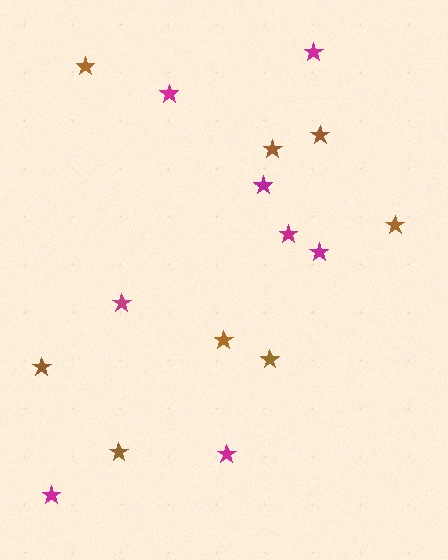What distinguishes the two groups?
There are 2 groups: one group of brown stars (8) and one group of magenta stars (8).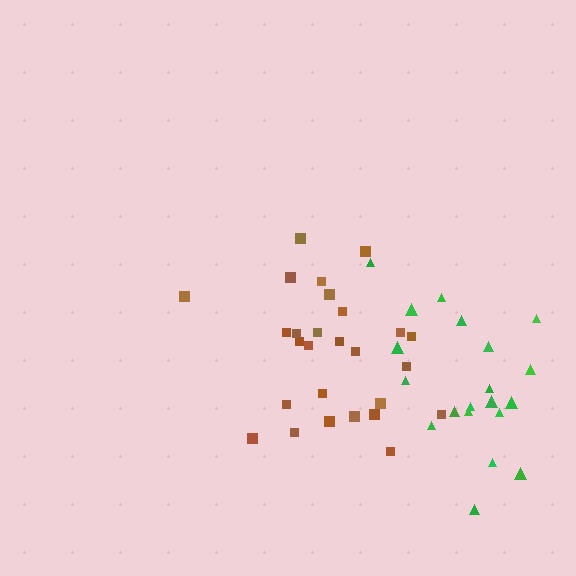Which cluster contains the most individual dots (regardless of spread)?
Brown (28).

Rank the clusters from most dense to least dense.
green, brown.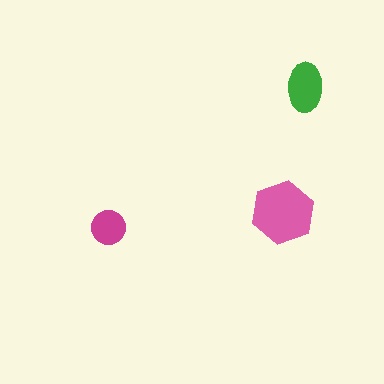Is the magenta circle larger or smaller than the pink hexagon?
Smaller.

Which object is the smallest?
The magenta circle.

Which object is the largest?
The pink hexagon.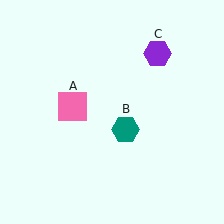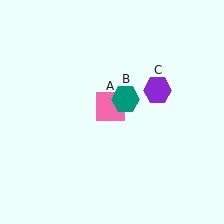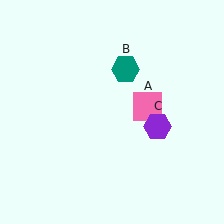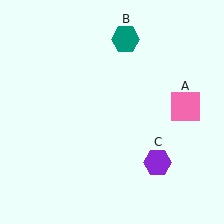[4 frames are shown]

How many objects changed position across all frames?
3 objects changed position: pink square (object A), teal hexagon (object B), purple hexagon (object C).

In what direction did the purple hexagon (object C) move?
The purple hexagon (object C) moved down.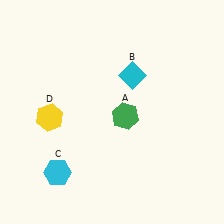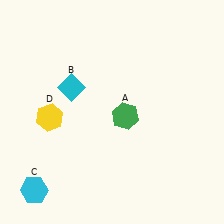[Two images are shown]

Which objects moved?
The objects that moved are: the cyan diamond (B), the cyan hexagon (C).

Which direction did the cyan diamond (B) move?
The cyan diamond (B) moved left.